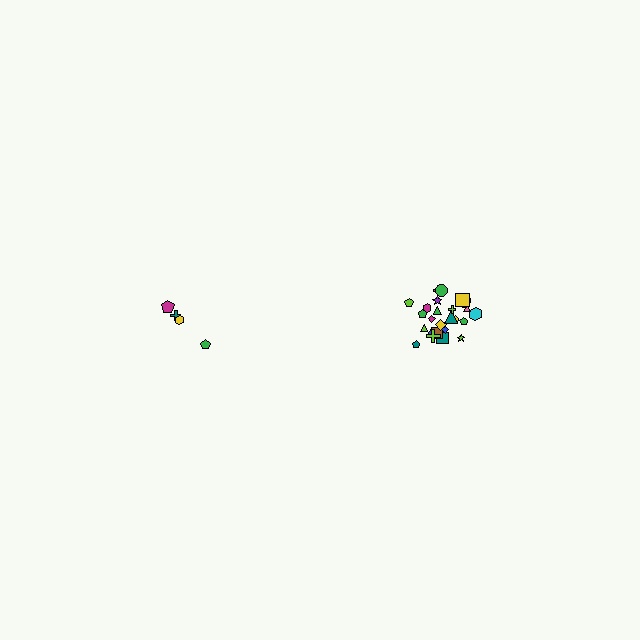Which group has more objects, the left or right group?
The right group.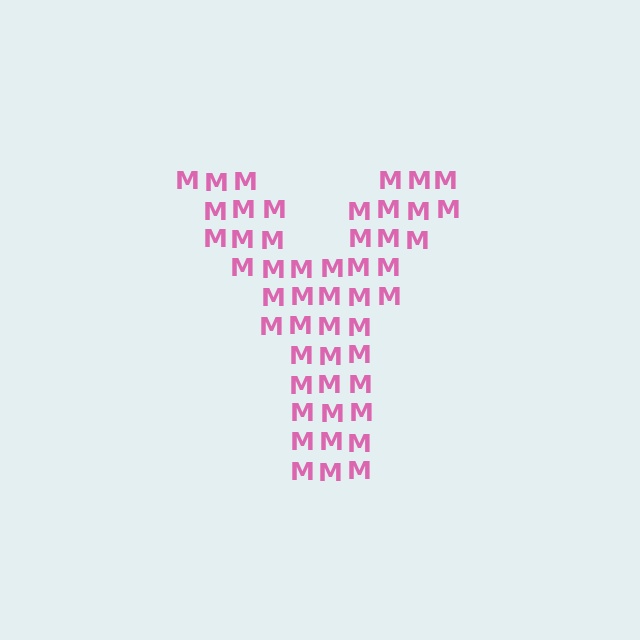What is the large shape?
The large shape is the letter Y.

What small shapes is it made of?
It is made of small letter M's.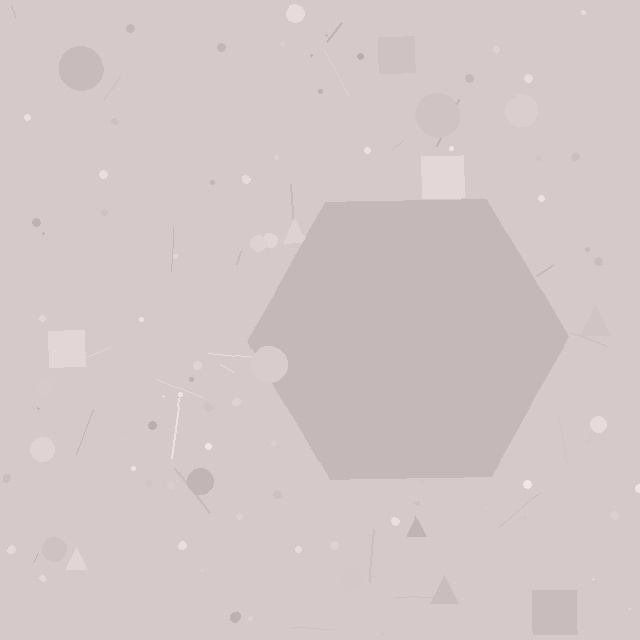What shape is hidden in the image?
A hexagon is hidden in the image.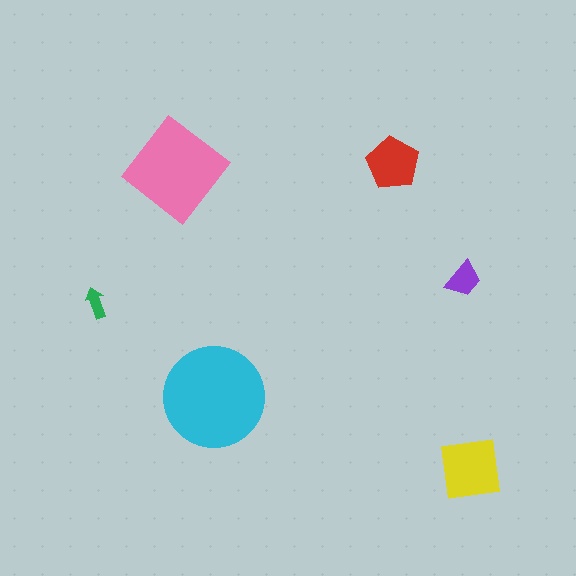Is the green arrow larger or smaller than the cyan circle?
Smaller.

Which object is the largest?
The cyan circle.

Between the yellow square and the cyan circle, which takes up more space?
The cyan circle.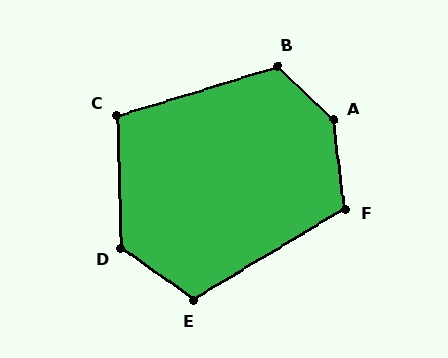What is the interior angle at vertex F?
Approximately 114 degrees (obtuse).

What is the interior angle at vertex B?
Approximately 119 degrees (obtuse).